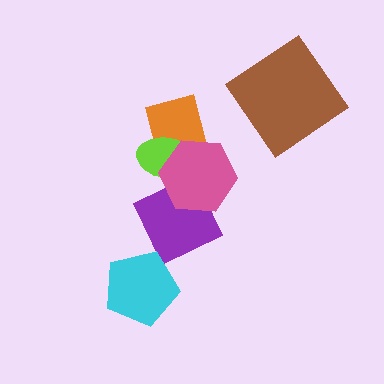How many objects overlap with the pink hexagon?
3 objects overlap with the pink hexagon.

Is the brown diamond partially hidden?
No, no other shape covers it.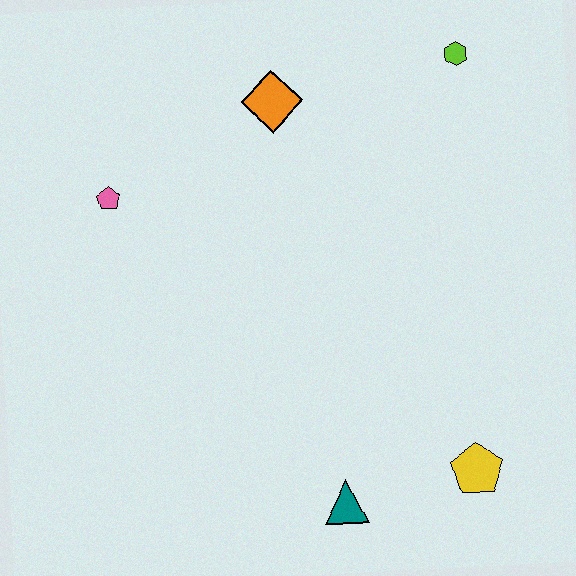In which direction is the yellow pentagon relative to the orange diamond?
The yellow pentagon is below the orange diamond.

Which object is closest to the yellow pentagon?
The teal triangle is closest to the yellow pentagon.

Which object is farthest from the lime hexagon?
The teal triangle is farthest from the lime hexagon.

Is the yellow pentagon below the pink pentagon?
Yes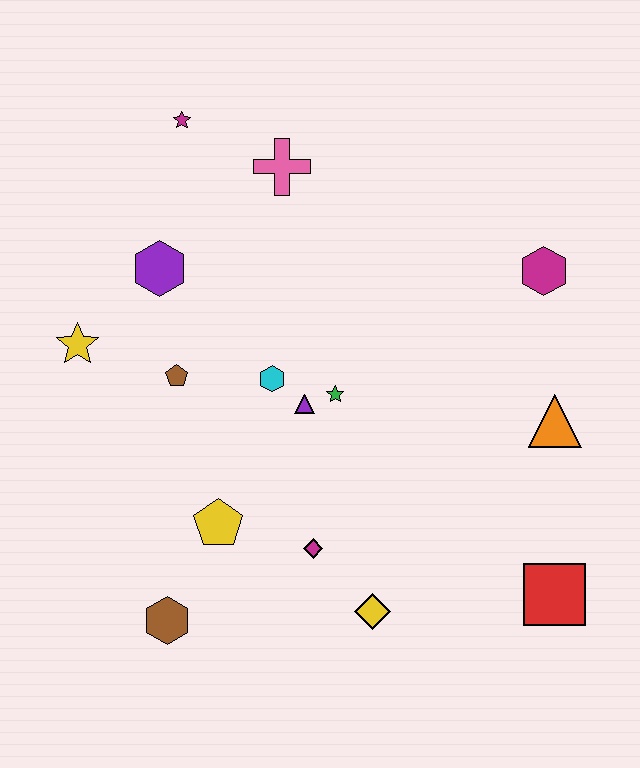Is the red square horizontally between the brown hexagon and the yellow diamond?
No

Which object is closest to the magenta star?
The pink cross is closest to the magenta star.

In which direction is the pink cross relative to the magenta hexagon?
The pink cross is to the left of the magenta hexagon.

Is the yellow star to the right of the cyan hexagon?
No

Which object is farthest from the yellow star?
The red square is farthest from the yellow star.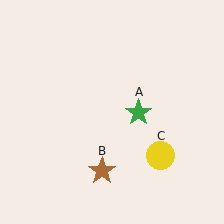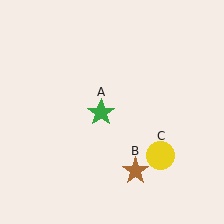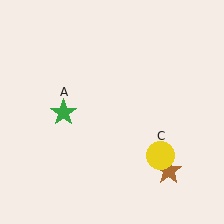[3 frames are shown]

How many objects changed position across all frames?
2 objects changed position: green star (object A), brown star (object B).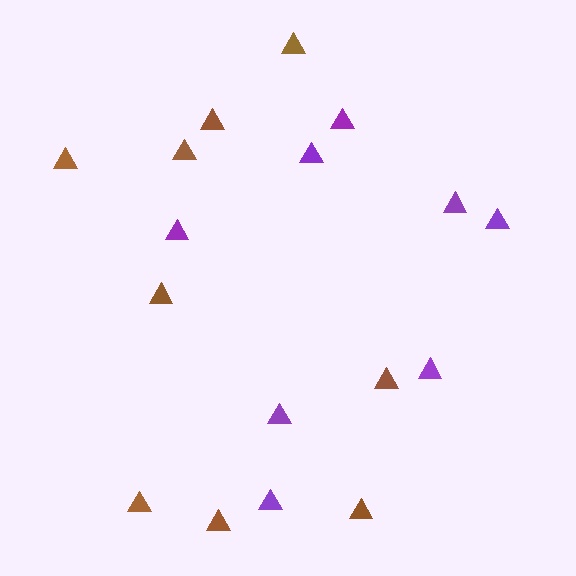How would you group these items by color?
There are 2 groups: one group of purple triangles (8) and one group of brown triangles (9).